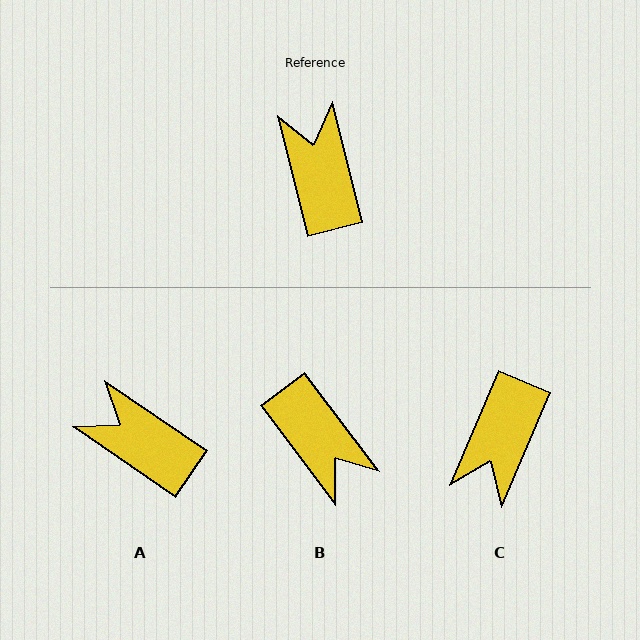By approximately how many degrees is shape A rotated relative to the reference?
Approximately 42 degrees counter-clockwise.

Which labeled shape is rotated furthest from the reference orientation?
B, about 157 degrees away.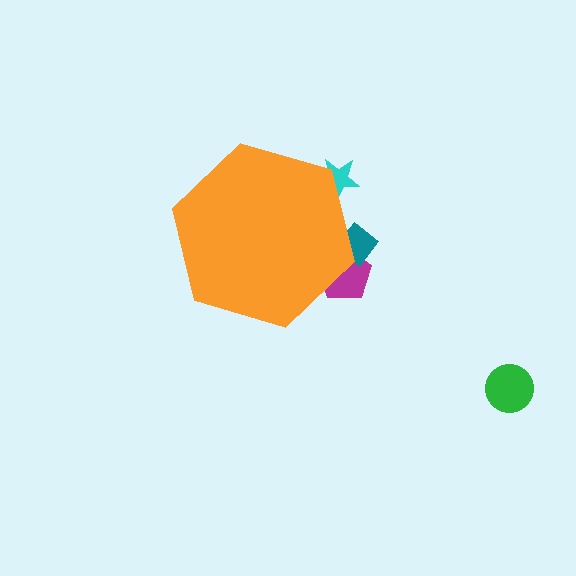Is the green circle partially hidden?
No, the green circle is fully visible.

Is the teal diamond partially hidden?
Yes, the teal diamond is partially hidden behind the orange hexagon.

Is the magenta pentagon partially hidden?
Yes, the magenta pentagon is partially hidden behind the orange hexagon.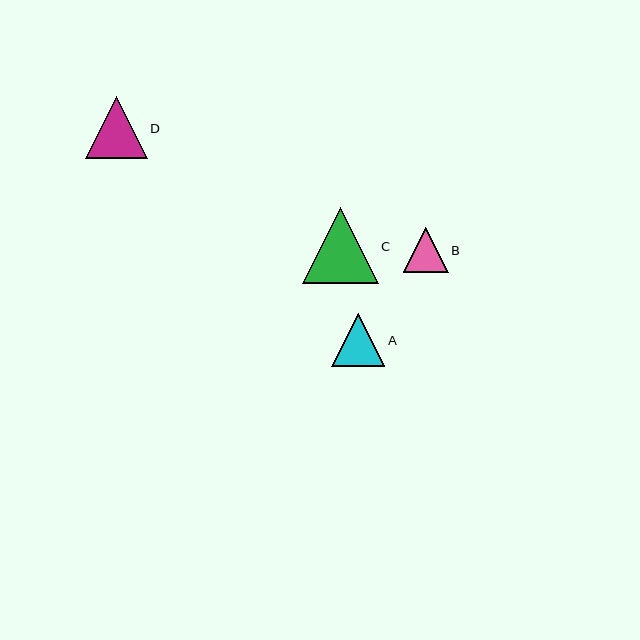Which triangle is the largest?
Triangle C is the largest with a size of approximately 76 pixels.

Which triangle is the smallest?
Triangle B is the smallest with a size of approximately 45 pixels.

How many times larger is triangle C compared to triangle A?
Triangle C is approximately 1.4 times the size of triangle A.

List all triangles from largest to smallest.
From largest to smallest: C, D, A, B.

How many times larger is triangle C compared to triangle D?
Triangle C is approximately 1.2 times the size of triangle D.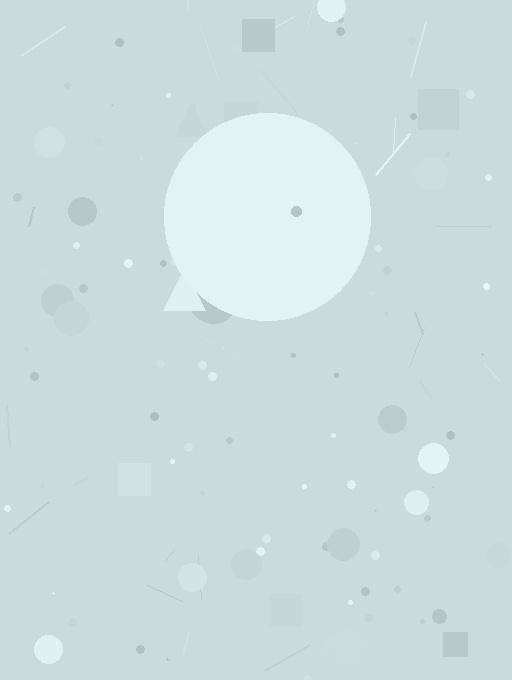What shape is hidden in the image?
A circle is hidden in the image.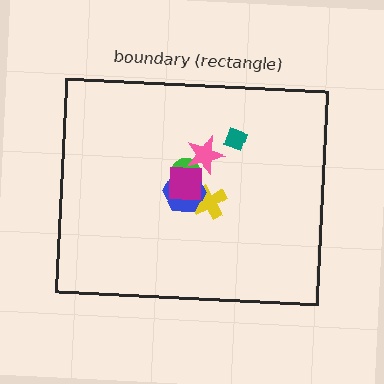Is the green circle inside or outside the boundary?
Inside.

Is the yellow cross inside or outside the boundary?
Inside.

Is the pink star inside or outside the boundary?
Inside.